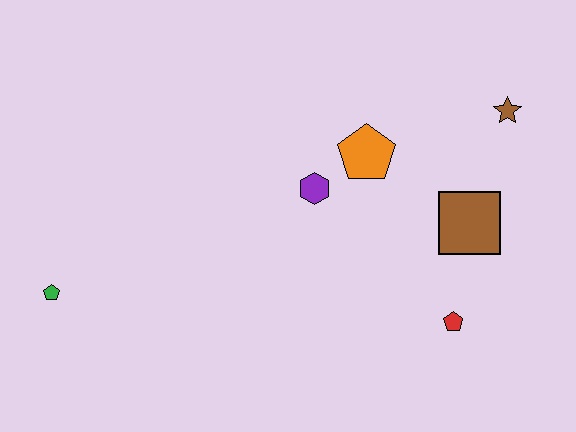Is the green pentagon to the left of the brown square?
Yes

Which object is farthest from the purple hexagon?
The green pentagon is farthest from the purple hexagon.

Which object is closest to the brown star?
The brown square is closest to the brown star.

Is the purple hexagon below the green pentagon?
No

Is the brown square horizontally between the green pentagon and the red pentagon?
No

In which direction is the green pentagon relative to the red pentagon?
The green pentagon is to the left of the red pentagon.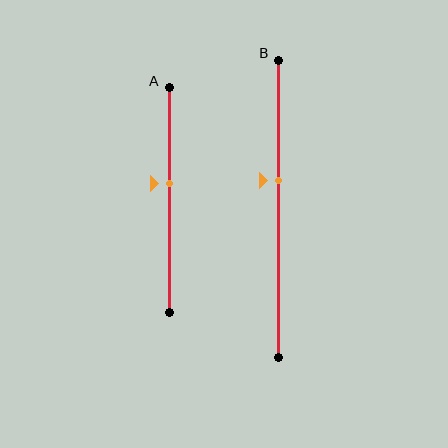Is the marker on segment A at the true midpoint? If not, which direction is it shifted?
No, the marker on segment A is shifted upward by about 7% of the segment length.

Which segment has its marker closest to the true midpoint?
Segment A has its marker closest to the true midpoint.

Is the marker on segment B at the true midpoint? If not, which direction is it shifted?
No, the marker on segment B is shifted upward by about 10% of the segment length.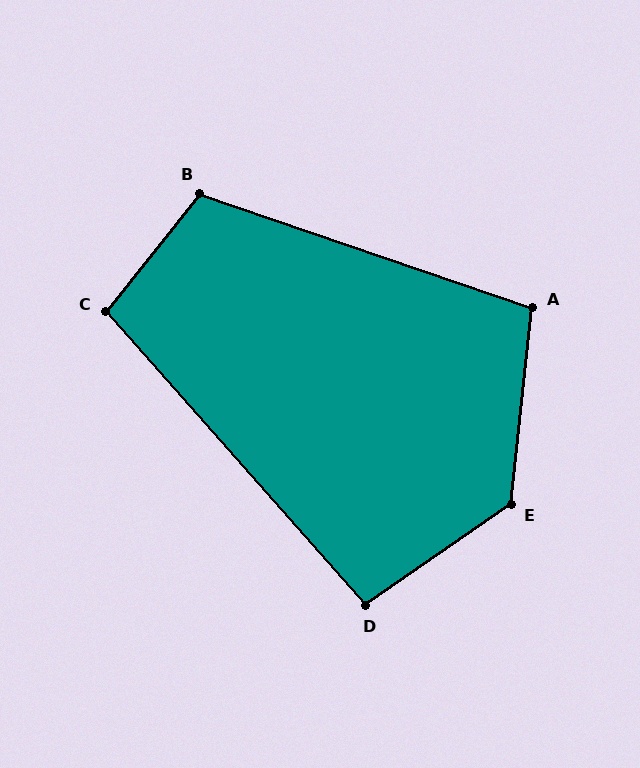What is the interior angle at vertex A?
Approximately 103 degrees (obtuse).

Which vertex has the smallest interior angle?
D, at approximately 97 degrees.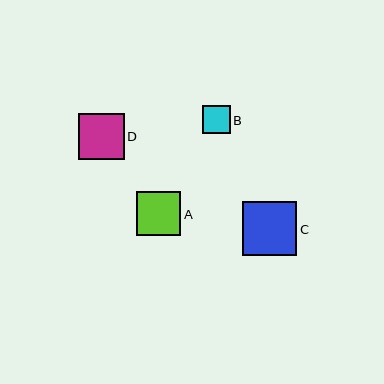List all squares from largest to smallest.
From largest to smallest: C, D, A, B.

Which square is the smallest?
Square B is the smallest with a size of approximately 28 pixels.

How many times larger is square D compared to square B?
Square D is approximately 1.6 times the size of square B.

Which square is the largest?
Square C is the largest with a size of approximately 54 pixels.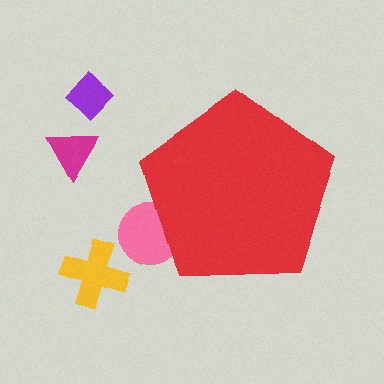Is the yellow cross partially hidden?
No, the yellow cross is fully visible.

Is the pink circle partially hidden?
Yes, the pink circle is partially hidden behind the red pentagon.